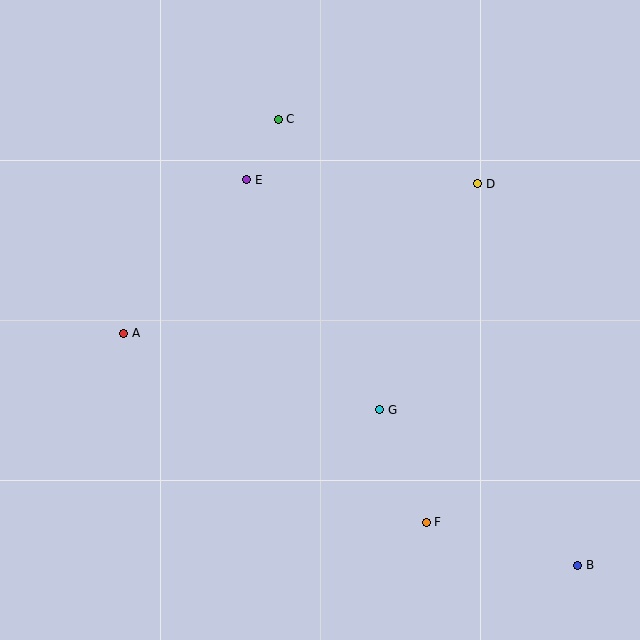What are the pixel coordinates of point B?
Point B is at (578, 565).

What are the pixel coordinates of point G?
Point G is at (380, 410).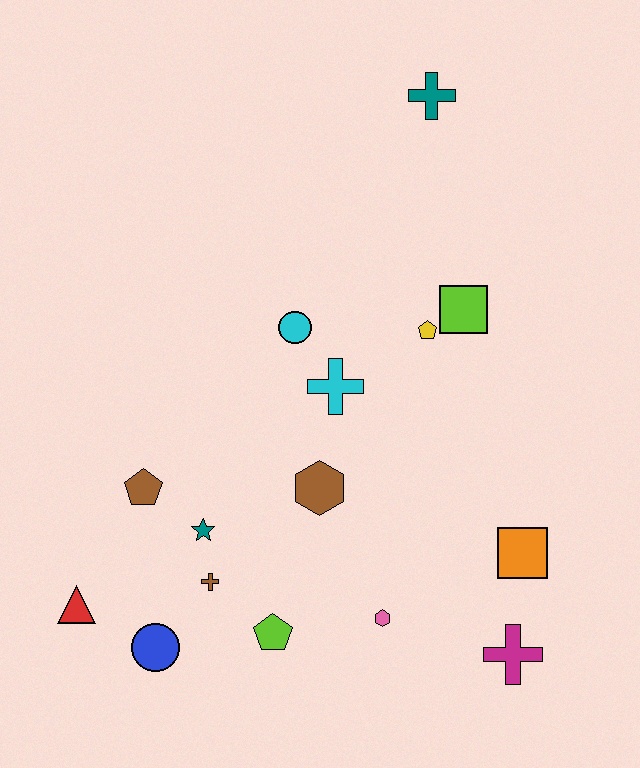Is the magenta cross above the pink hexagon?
No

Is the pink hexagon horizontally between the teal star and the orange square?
Yes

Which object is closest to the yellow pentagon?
The lime square is closest to the yellow pentagon.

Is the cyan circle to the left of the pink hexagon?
Yes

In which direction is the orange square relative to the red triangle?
The orange square is to the right of the red triangle.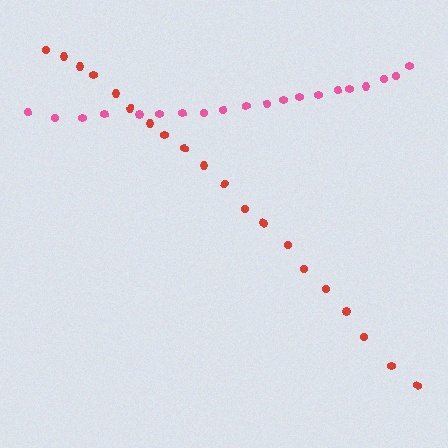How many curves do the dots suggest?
There are 2 distinct paths.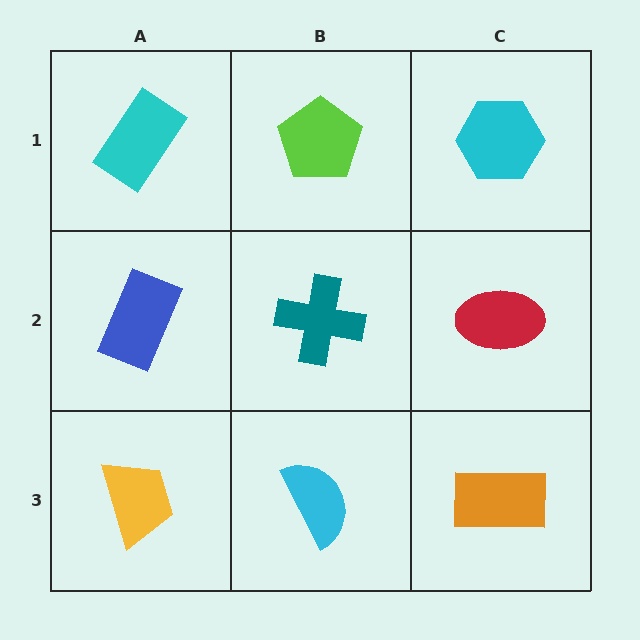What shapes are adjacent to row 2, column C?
A cyan hexagon (row 1, column C), an orange rectangle (row 3, column C), a teal cross (row 2, column B).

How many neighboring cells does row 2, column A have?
3.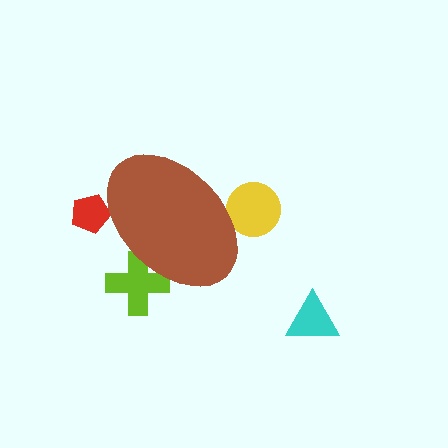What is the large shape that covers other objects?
A brown ellipse.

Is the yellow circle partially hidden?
Yes, the yellow circle is partially hidden behind the brown ellipse.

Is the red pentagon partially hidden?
Yes, the red pentagon is partially hidden behind the brown ellipse.